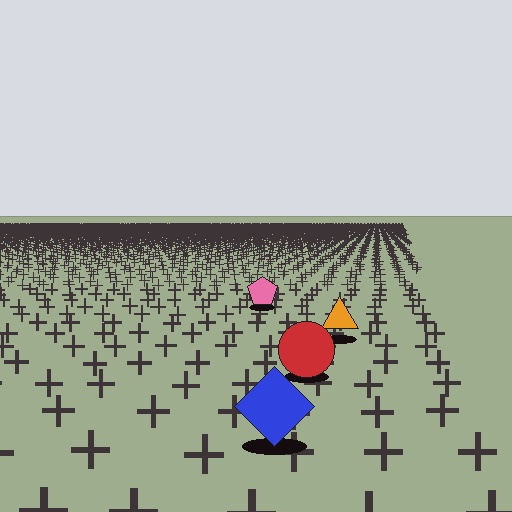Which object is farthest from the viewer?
The pink pentagon is farthest from the viewer. It appears smaller and the ground texture around it is denser.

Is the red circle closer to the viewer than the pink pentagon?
Yes. The red circle is closer — you can tell from the texture gradient: the ground texture is coarser near it.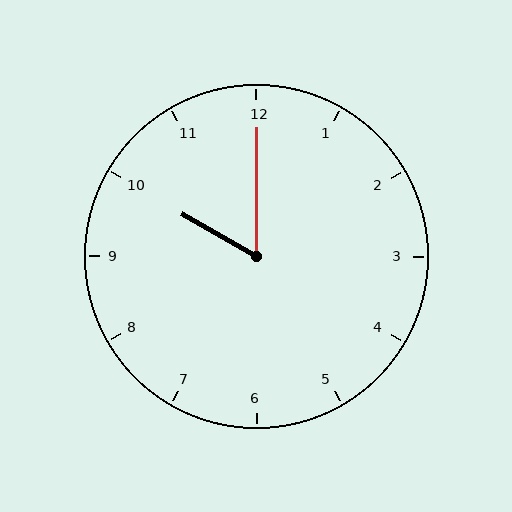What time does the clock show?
10:00.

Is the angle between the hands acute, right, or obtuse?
It is acute.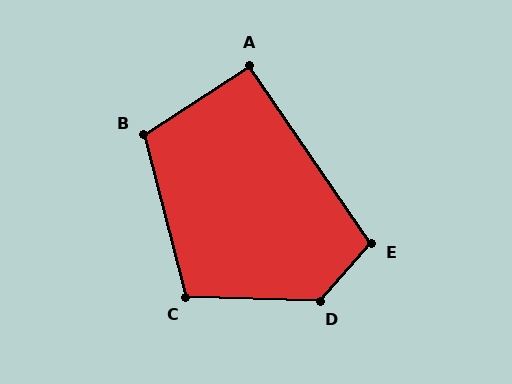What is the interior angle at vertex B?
Approximately 108 degrees (obtuse).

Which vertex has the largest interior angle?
D, at approximately 130 degrees.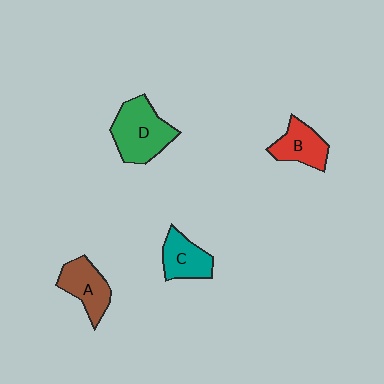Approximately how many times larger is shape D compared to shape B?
Approximately 1.6 times.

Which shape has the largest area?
Shape D (green).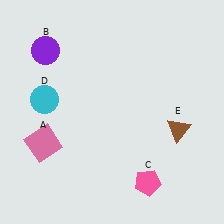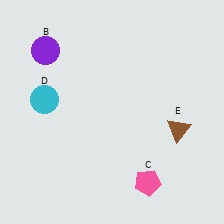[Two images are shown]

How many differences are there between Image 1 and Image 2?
There is 1 difference between the two images.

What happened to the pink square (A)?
The pink square (A) was removed in Image 2. It was in the bottom-left area of Image 1.